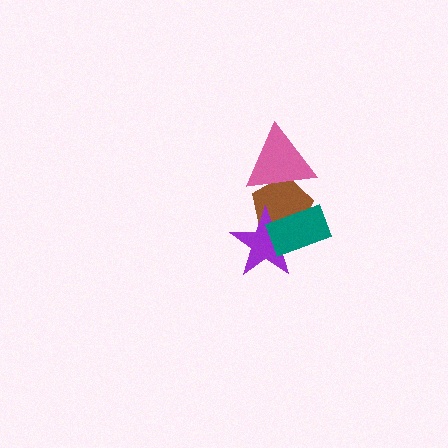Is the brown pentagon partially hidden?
Yes, it is partially covered by another shape.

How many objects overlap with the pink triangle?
1 object overlaps with the pink triangle.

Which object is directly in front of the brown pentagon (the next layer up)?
The pink triangle is directly in front of the brown pentagon.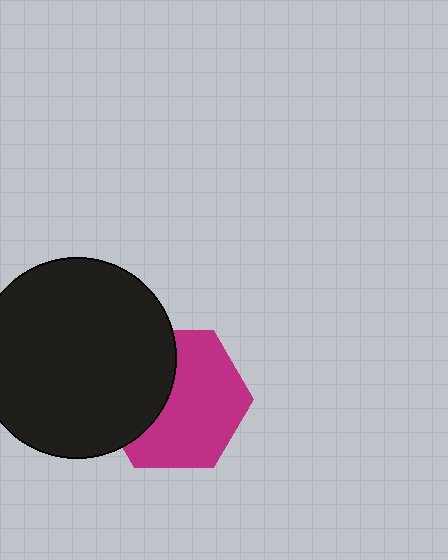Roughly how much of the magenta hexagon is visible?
About half of it is visible (roughly 62%).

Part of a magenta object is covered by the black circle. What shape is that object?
It is a hexagon.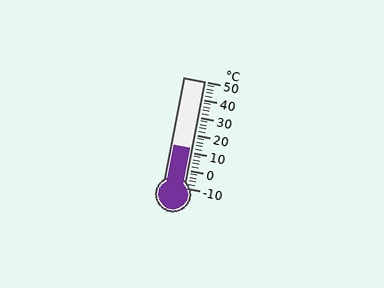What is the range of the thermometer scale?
The thermometer scale ranges from -10°C to 50°C.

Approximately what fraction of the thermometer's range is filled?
The thermometer is filled to approximately 35% of its range.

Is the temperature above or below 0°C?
The temperature is above 0°C.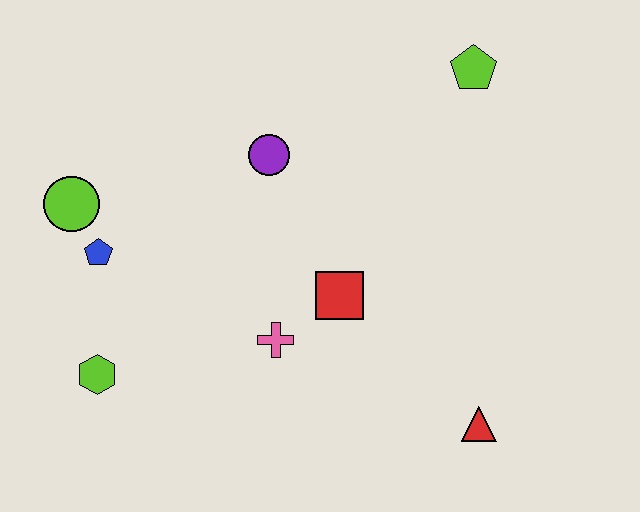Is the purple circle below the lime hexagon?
No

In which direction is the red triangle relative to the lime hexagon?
The red triangle is to the right of the lime hexagon.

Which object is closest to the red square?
The pink cross is closest to the red square.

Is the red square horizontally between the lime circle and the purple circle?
No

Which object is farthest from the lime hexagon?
The lime pentagon is farthest from the lime hexagon.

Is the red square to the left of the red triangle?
Yes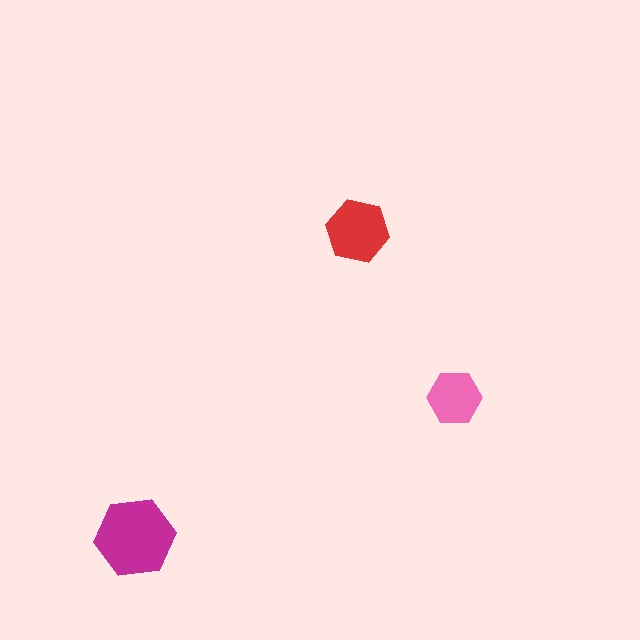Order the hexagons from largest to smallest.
the magenta one, the red one, the pink one.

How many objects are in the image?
There are 3 objects in the image.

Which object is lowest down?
The magenta hexagon is bottommost.